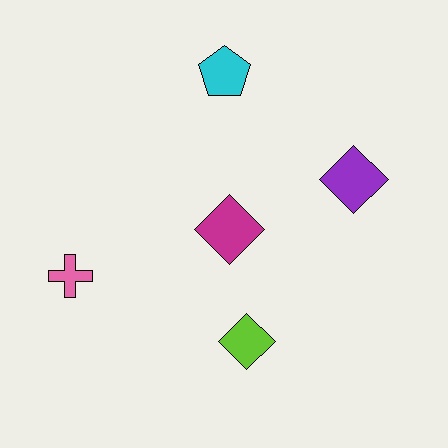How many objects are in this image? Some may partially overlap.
There are 5 objects.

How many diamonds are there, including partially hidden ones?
There are 3 diamonds.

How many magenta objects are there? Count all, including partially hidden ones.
There is 1 magenta object.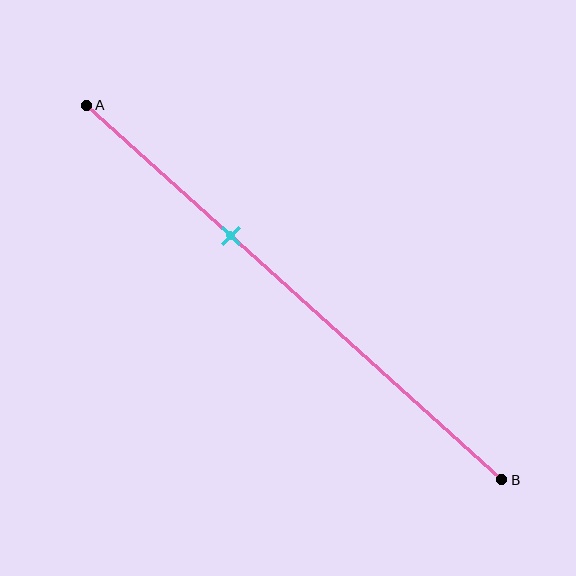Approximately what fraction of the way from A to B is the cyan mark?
The cyan mark is approximately 35% of the way from A to B.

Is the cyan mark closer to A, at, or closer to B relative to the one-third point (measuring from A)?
The cyan mark is approximately at the one-third point of segment AB.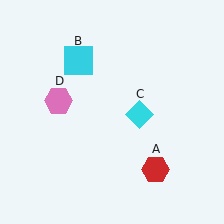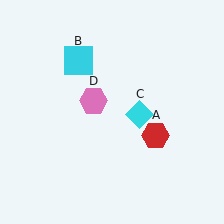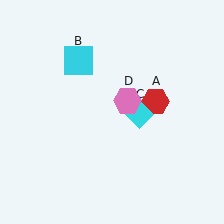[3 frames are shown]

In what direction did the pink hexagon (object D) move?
The pink hexagon (object D) moved right.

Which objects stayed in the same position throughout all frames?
Cyan square (object B) and cyan diamond (object C) remained stationary.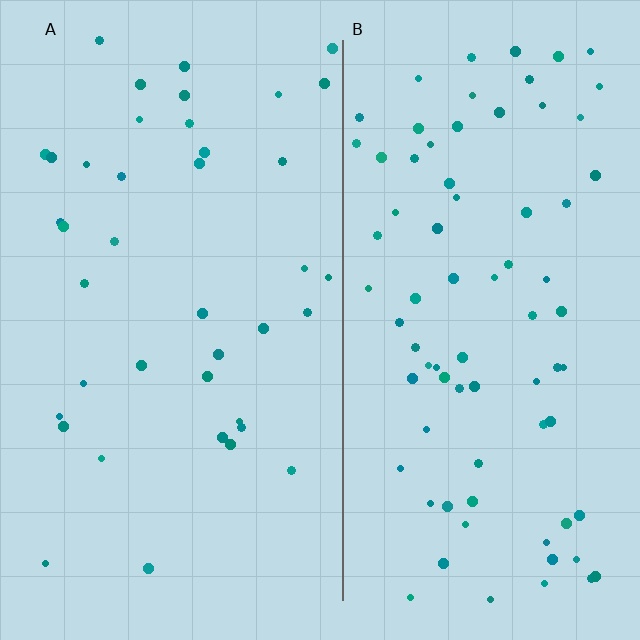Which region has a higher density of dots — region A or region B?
B (the right).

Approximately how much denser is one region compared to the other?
Approximately 2.0× — region B over region A.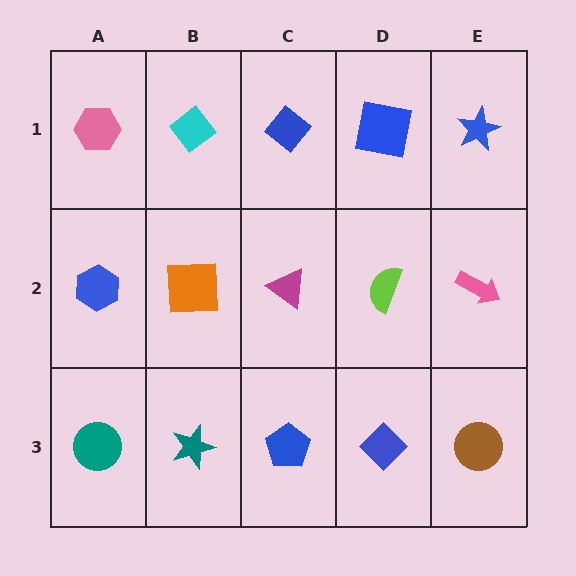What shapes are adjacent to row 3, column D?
A lime semicircle (row 2, column D), a blue pentagon (row 3, column C), a brown circle (row 3, column E).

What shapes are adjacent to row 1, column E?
A pink arrow (row 2, column E), a blue square (row 1, column D).